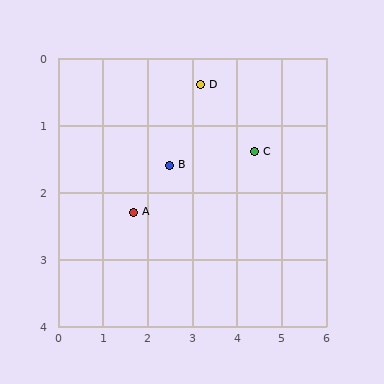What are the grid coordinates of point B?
Point B is at approximately (2.5, 1.6).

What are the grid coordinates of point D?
Point D is at approximately (3.2, 0.4).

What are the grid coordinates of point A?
Point A is at approximately (1.7, 2.3).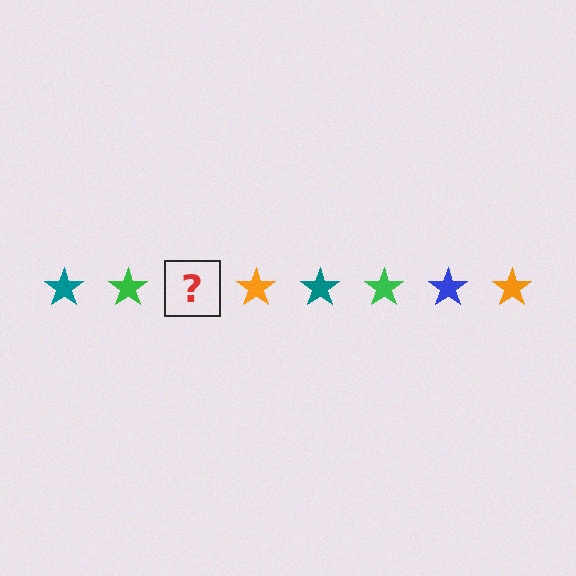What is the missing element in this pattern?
The missing element is a blue star.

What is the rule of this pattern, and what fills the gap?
The rule is that the pattern cycles through teal, green, blue, orange stars. The gap should be filled with a blue star.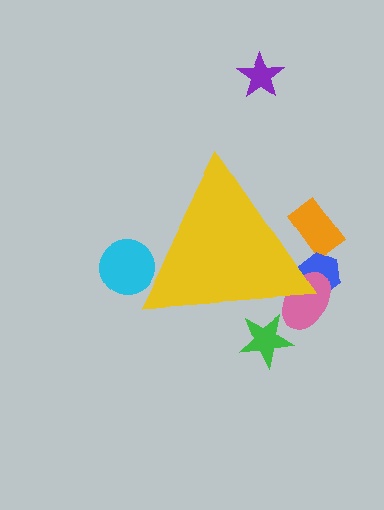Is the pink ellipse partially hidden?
Yes, the pink ellipse is partially hidden behind the yellow triangle.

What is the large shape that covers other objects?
A yellow triangle.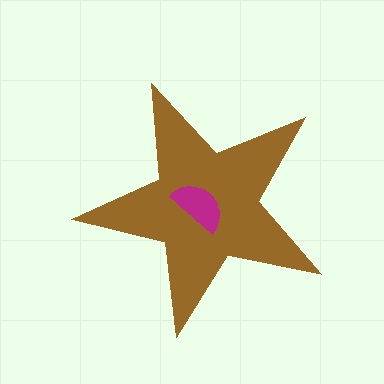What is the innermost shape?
The magenta semicircle.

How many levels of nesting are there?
2.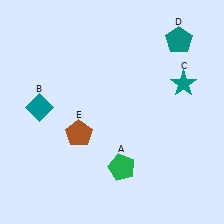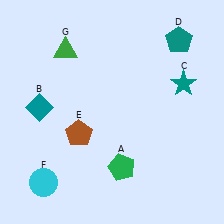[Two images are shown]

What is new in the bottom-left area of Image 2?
A cyan circle (F) was added in the bottom-left area of Image 2.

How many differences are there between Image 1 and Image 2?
There are 2 differences between the two images.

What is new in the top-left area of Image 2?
A green triangle (G) was added in the top-left area of Image 2.